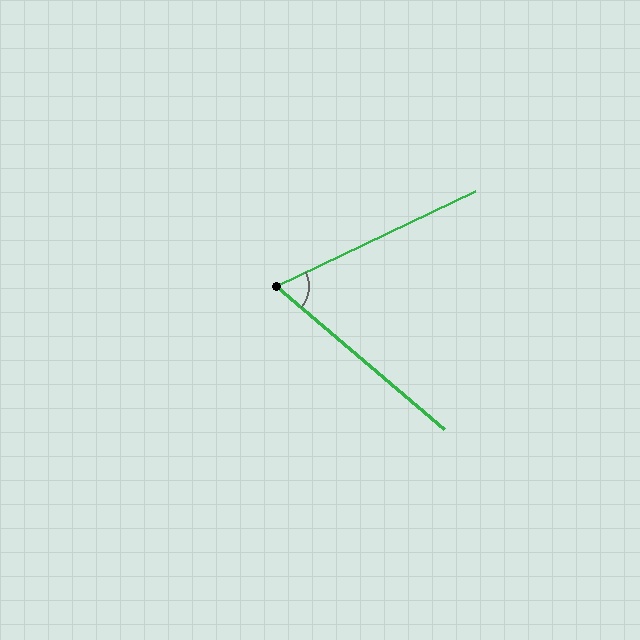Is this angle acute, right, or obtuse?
It is acute.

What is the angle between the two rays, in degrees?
Approximately 66 degrees.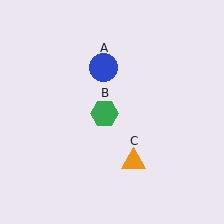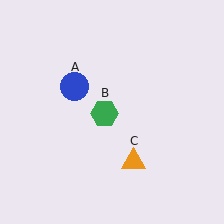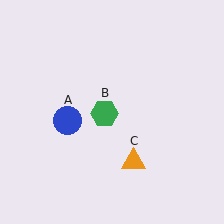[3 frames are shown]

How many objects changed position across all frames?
1 object changed position: blue circle (object A).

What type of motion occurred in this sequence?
The blue circle (object A) rotated counterclockwise around the center of the scene.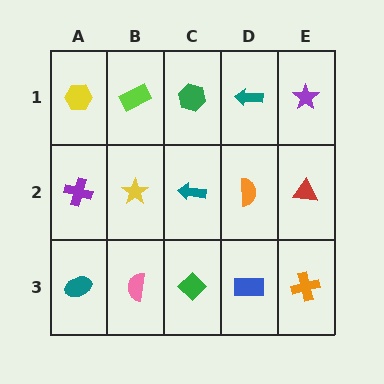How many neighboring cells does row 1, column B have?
3.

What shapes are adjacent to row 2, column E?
A purple star (row 1, column E), an orange cross (row 3, column E), an orange semicircle (row 2, column D).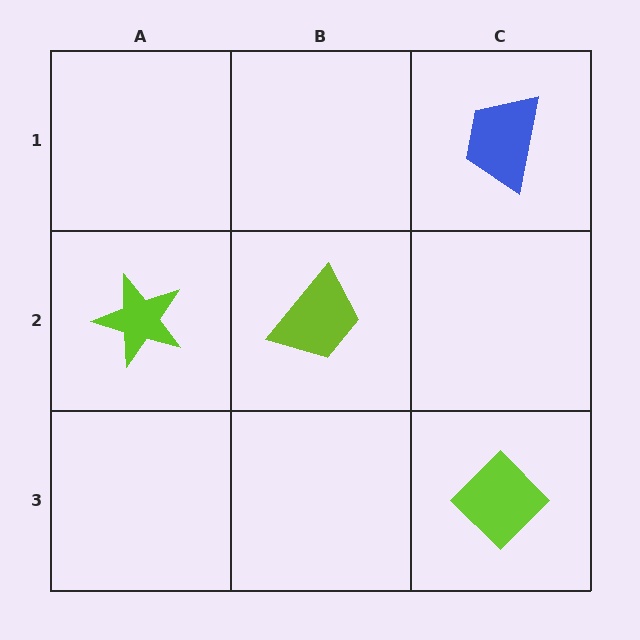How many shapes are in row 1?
1 shape.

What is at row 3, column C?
A lime diamond.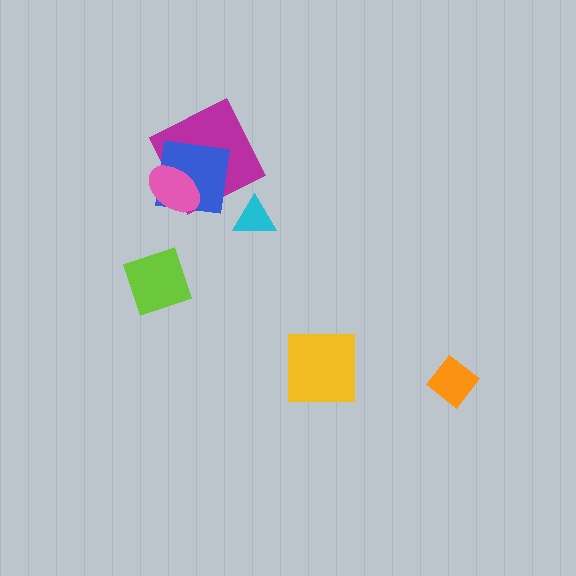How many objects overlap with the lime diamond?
0 objects overlap with the lime diamond.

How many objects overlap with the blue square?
2 objects overlap with the blue square.